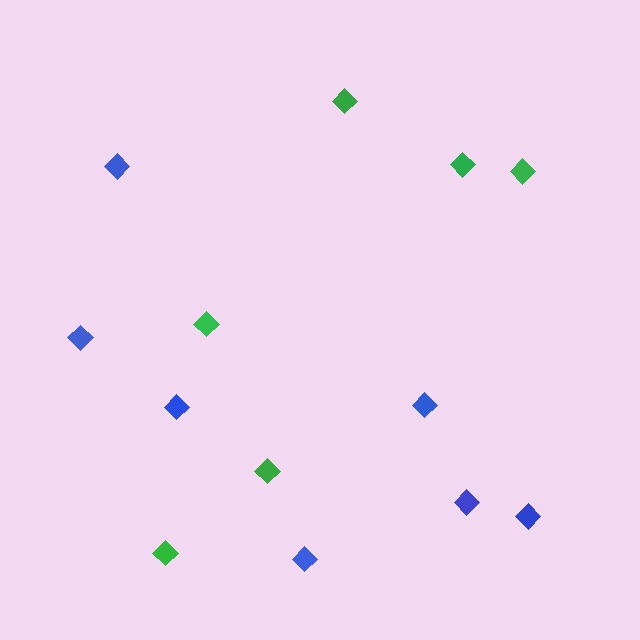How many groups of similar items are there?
There are 2 groups: one group of blue diamonds (7) and one group of green diamonds (6).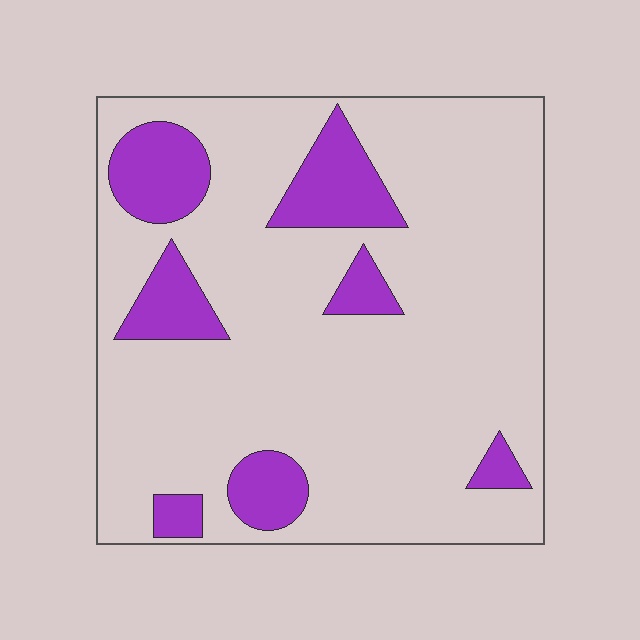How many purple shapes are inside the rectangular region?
7.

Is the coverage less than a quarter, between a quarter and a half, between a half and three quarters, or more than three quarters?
Less than a quarter.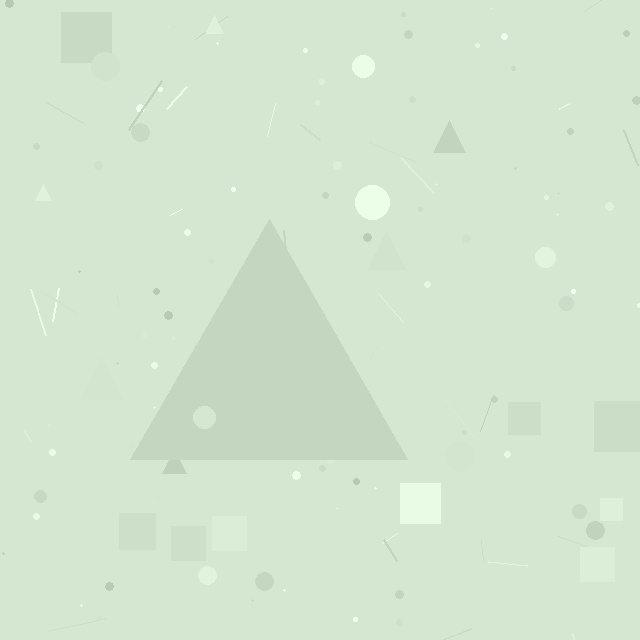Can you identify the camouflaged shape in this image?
The camouflaged shape is a triangle.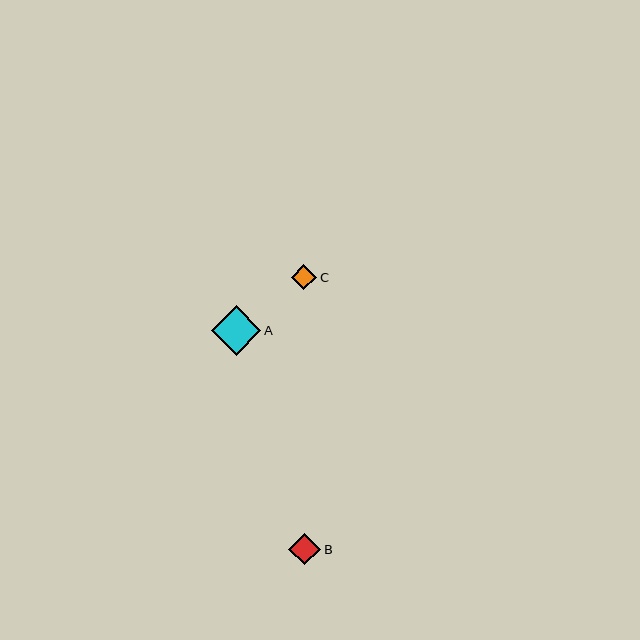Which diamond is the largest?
Diamond A is the largest with a size of approximately 49 pixels.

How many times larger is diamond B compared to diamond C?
Diamond B is approximately 1.3 times the size of diamond C.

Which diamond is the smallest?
Diamond C is the smallest with a size of approximately 25 pixels.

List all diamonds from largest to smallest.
From largest to smallest: A, B, C.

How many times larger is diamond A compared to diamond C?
Diamond A is approximately 2.0 times the size of diamond C.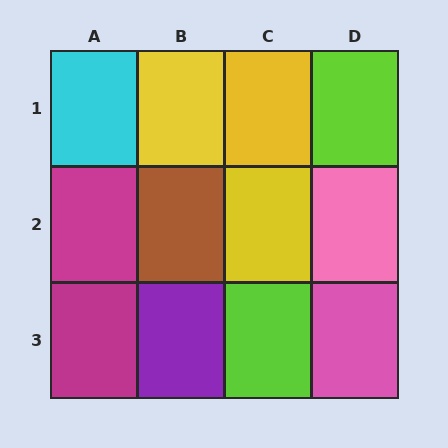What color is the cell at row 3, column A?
Magenta.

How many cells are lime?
2 cells are lime.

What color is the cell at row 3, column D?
Pink.